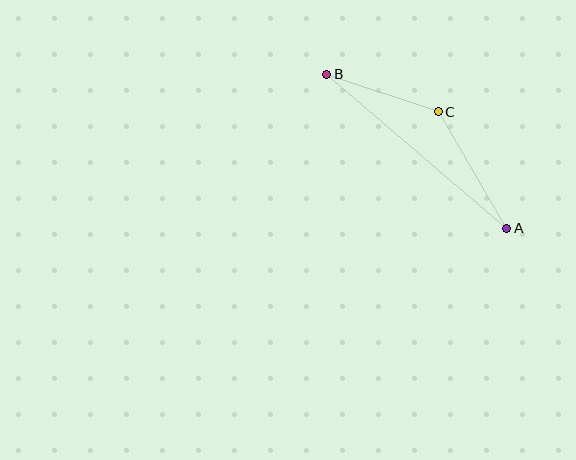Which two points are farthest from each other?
Points A and B are farthest from each other.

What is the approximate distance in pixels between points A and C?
The distance between A and C is approximately 135 pixels.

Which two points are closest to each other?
Points B and C are closest to each other.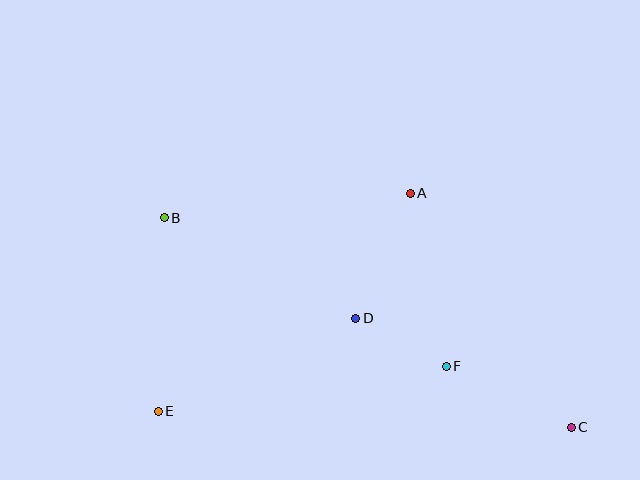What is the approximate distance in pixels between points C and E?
The distance between C and E is approximately 413 pixels.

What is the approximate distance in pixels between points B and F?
The distance between B and F is approximately 319 pixels.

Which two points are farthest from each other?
Points B and C are farthest from each other.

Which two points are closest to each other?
Points D and F are closest to each other.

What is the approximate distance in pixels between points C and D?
The distance between C and D is approximately 241 pixels.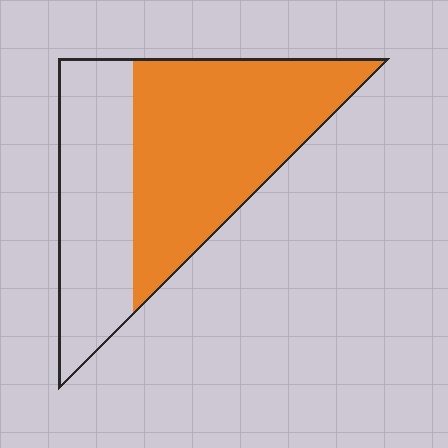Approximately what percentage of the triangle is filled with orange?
Approximately 60%.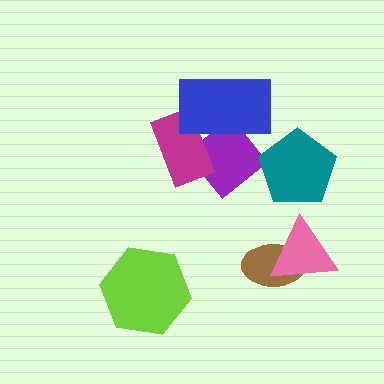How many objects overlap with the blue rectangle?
2 objects overlap with the blue rectangle.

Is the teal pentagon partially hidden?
No, no other shape covers it.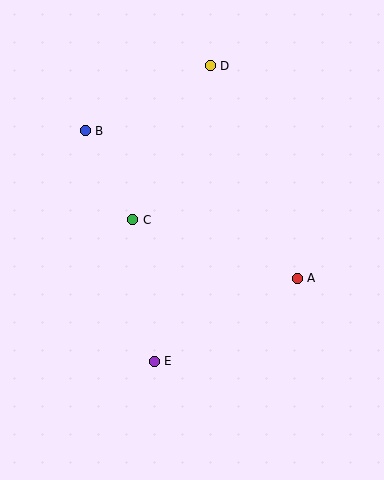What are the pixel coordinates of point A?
Point A is at (297, 278).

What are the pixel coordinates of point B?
Point B is at (85, 131).